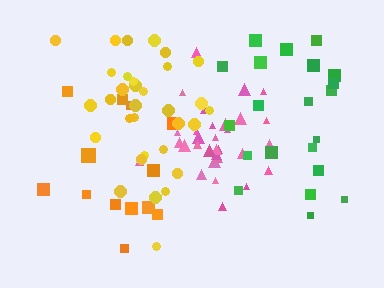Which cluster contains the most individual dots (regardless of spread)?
Yellow (32).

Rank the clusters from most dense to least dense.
pink, yellow, green, orange.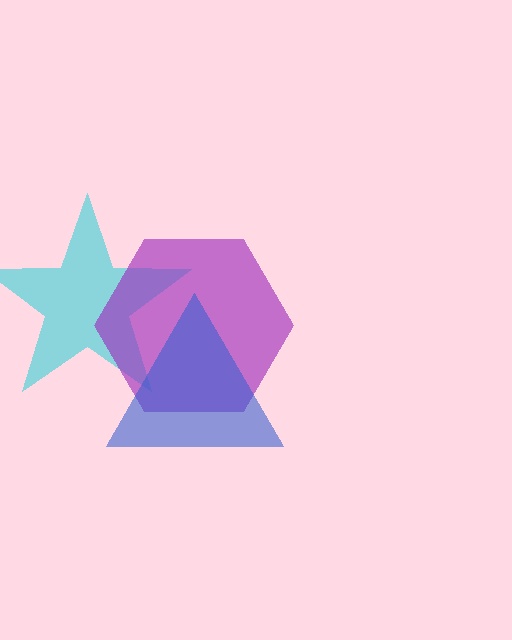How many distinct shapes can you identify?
There are 3 distinct shapes: a cyan star, a purple hexagon, a blue triangle.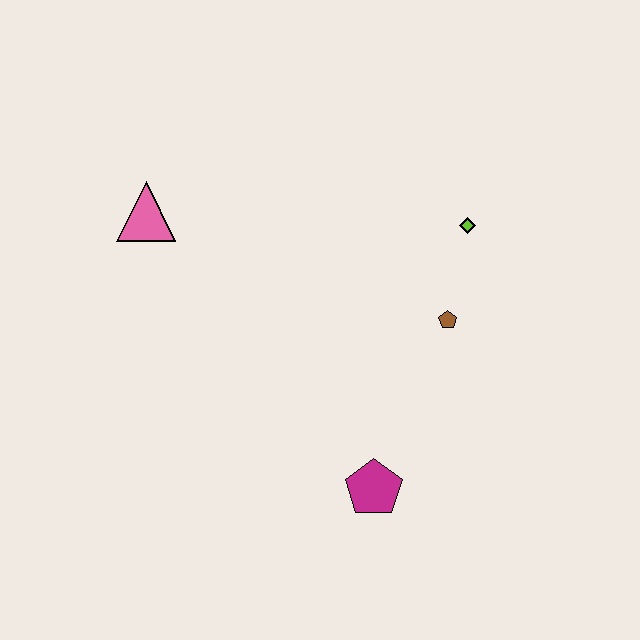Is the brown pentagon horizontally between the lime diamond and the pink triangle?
Yes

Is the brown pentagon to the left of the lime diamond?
Yes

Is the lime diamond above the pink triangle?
No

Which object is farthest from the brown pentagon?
The pink triangle is farthest from the brown pentagon.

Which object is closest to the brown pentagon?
The lime diamond is closest to the brown pentagon.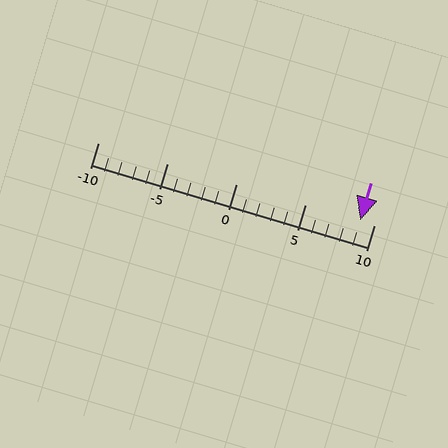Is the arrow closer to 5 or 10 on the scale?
The arrow is closer to 10.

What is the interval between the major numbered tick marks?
The major tick marks are spaced 5 units apart.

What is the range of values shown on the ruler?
The ruler shows values from -10 to 10.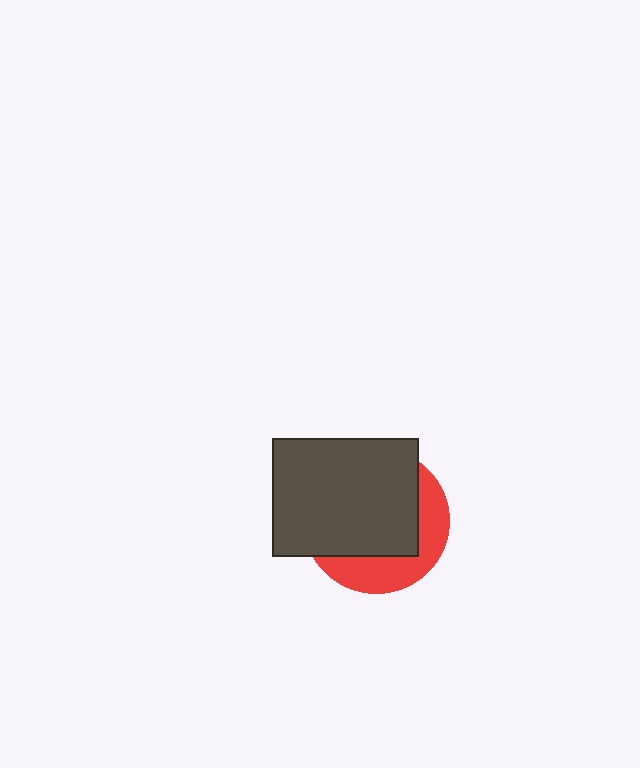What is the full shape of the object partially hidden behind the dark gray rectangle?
The partially hidden object is a red circle.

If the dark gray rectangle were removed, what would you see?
You would see the complete red circle.